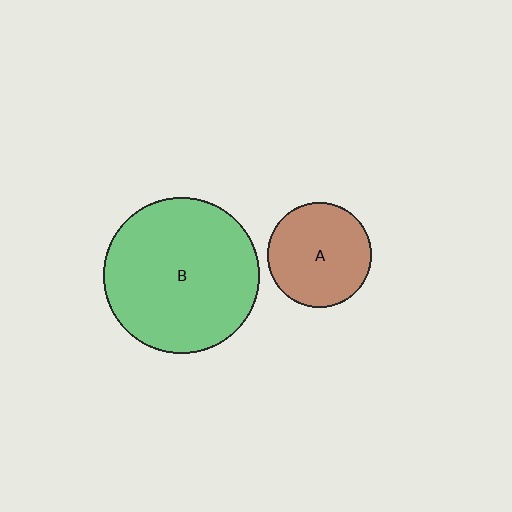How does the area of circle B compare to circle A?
Approximately 2.2 times.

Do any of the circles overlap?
No, none of the circles overlap.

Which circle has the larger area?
Circle B (green).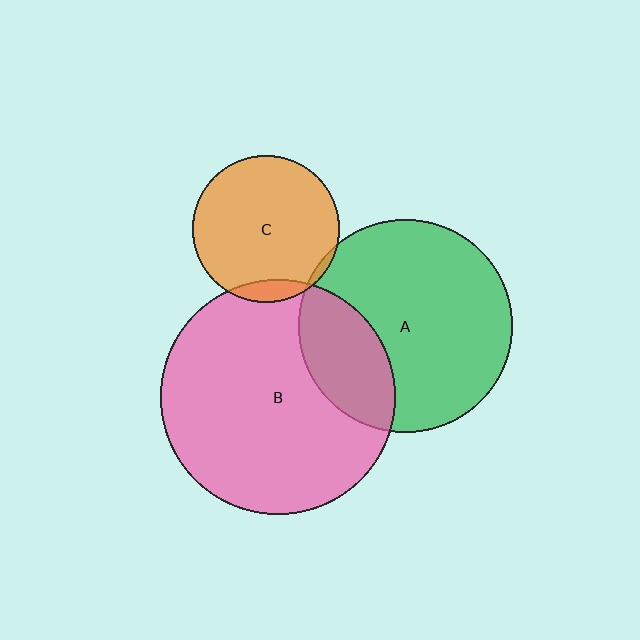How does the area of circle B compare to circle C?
Approximately 2.6 times.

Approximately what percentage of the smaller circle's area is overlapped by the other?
Approximately 10%.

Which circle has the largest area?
Circle B (pink).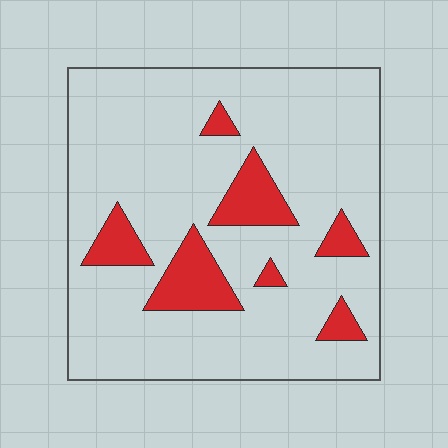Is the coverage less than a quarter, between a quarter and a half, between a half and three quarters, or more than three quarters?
Less than a quarter.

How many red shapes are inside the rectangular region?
7.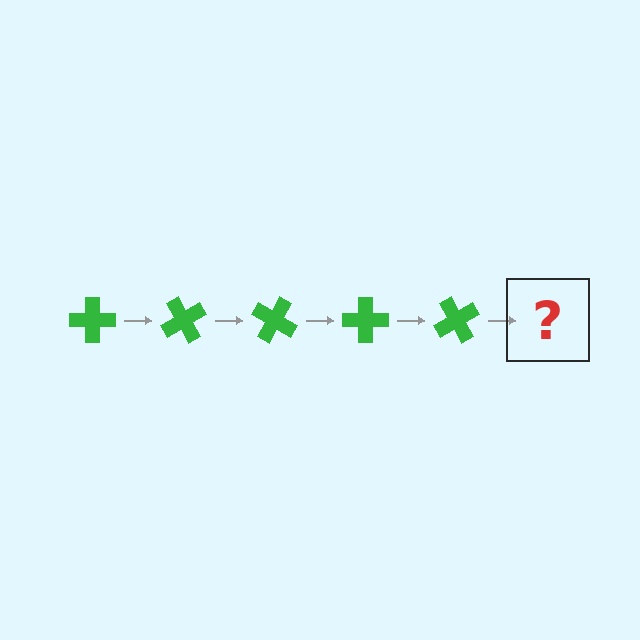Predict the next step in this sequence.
The next step is a green cross rotated 300 degrees.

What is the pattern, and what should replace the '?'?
The pattern is that the cross rotates 60 degrees each step. The '?' should be a green cross rotated 300 degrees.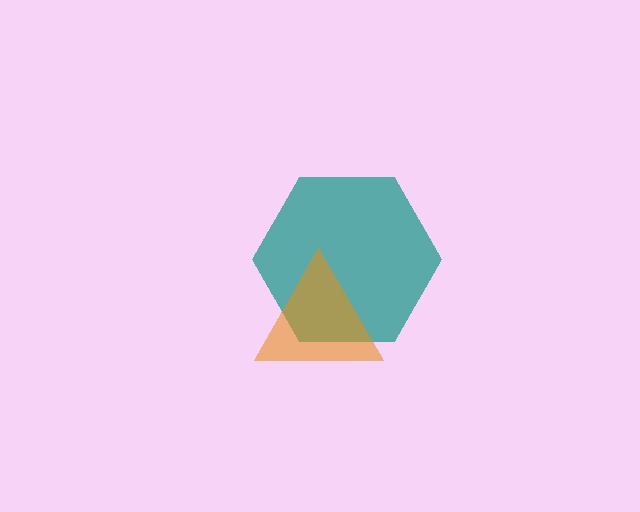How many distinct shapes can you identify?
There are 2 distinct shapes: a teal hexagon, an orange triangle.